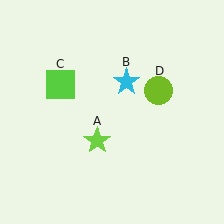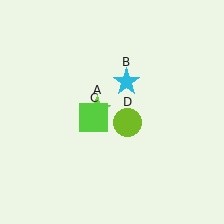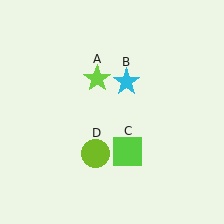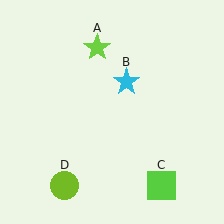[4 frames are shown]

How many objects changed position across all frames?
3 objects changed position: lime star (object A), lime square (object C), lime circle (object D).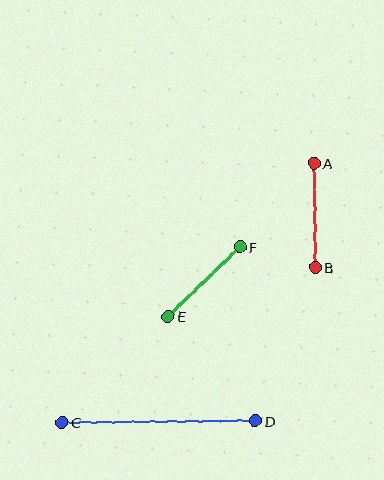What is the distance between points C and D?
The distance is approximately 193 pixels.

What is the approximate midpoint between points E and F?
The midpoint is at approximately (204, 282) pixels.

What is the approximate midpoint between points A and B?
The midpoint is at approximately (315, 215) pixels.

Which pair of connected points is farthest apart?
Points C and D are farthest apart.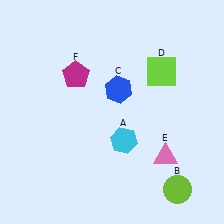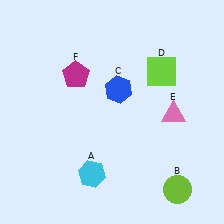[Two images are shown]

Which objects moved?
The objects that moved are: the cyan hexagon (A), the pink triangle (E).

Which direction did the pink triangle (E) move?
The pink triangle (E) moved up.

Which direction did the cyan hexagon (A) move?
The cyan hexagon (A) moved down.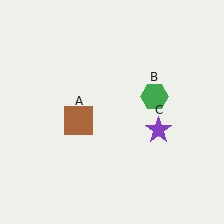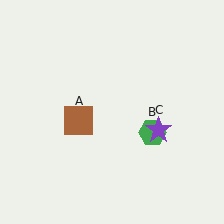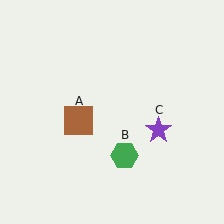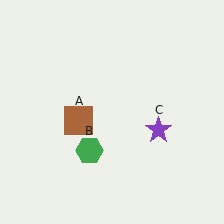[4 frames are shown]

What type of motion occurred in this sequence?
The green hexagon (object B) rotated clockwise around the center of the scene.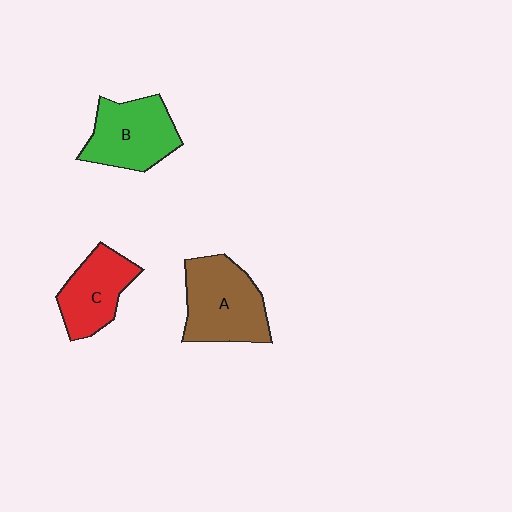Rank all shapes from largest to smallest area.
From largest to smallest: A (brown), B (green), C (red).